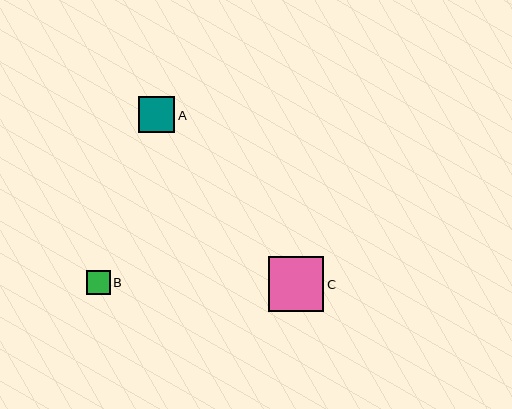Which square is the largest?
Square C is the largest with a size of approximately 55 pixels.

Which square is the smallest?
Square B is the smallest with a size of approximately 24 pixels.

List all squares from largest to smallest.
From largest to smallest: C, A, B.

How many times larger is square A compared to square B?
Square A is approximately 1.5 times the size of square B.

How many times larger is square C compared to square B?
Square C is approximately 2.3 times the size of square B.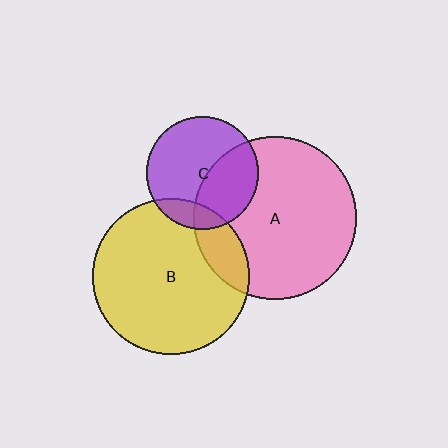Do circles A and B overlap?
Yes.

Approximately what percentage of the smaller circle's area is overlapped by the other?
Approximately 15%.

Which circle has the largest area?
Circle A (pink).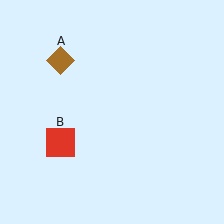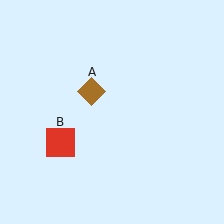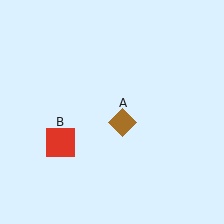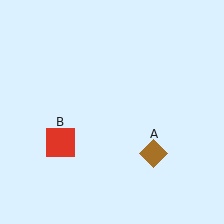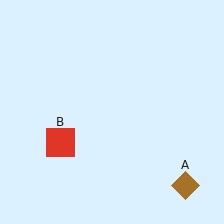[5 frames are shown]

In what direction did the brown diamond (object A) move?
The brown diamond (object A) moved down and to the right.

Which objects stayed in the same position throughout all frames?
Red square (object B) remained stationary.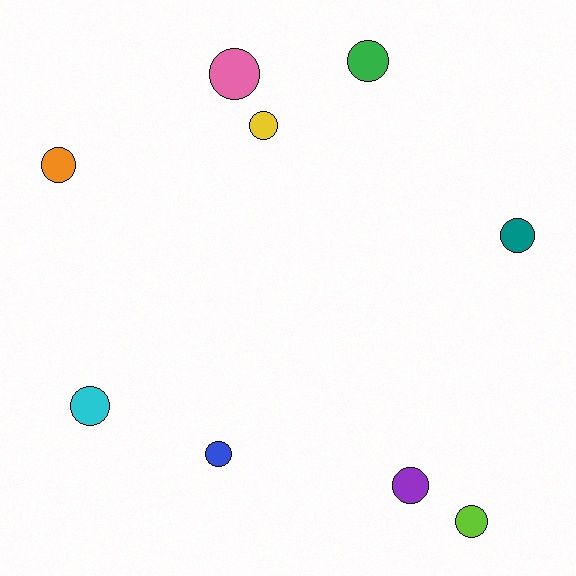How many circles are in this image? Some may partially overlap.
There are 9 circles.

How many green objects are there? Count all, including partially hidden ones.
There is 1 green object.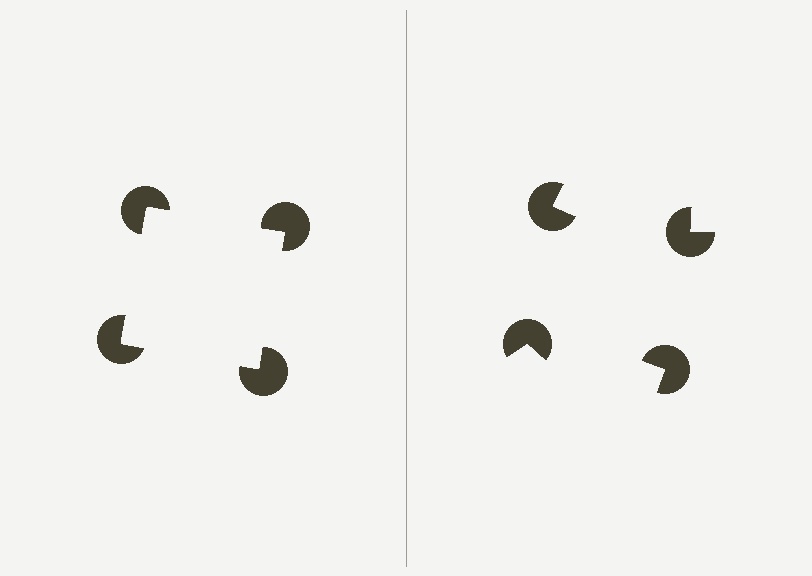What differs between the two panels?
The pac-man discs are positioned identically on both sides; only the wedge orientations differ. On the left they align to a square; on the right they are misaligned.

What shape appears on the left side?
An illusory square.